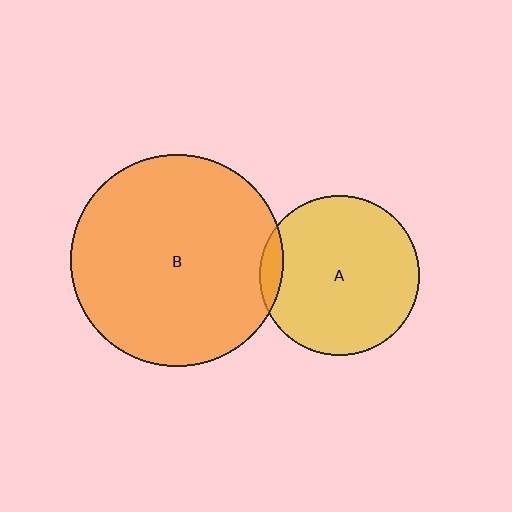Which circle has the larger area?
Circle B (orange).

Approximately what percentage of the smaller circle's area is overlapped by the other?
Approximately 5%.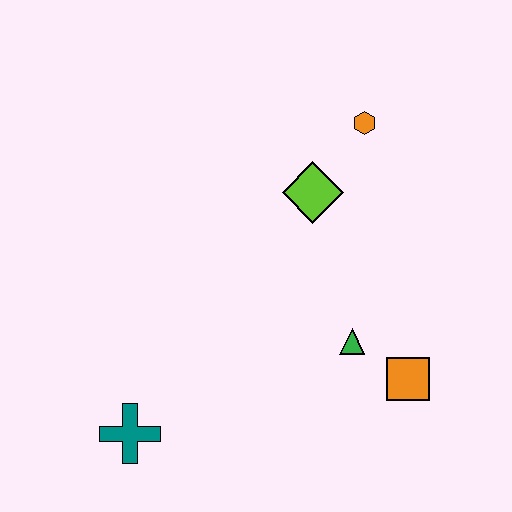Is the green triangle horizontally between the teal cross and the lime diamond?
No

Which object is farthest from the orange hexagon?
The teal cross is farthest from the orange hexagon.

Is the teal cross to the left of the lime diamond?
Yes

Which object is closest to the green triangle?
The orange square is closest to the green triangle.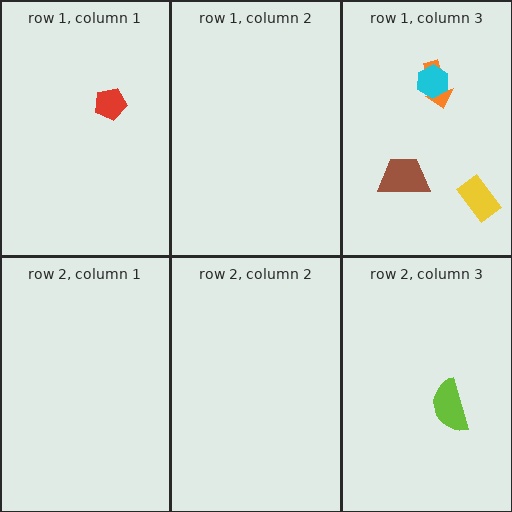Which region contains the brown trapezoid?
The row 1, column 3 region.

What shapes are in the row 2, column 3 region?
The lime semicircle.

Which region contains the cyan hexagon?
The row 1, column 3 region.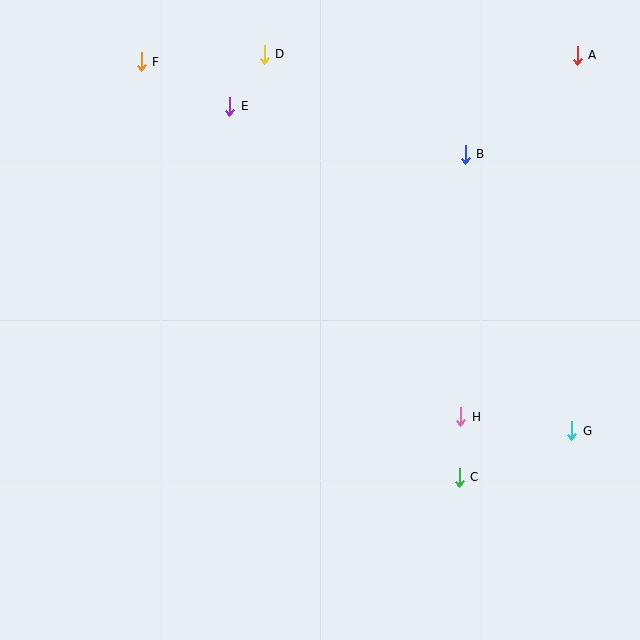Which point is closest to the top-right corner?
Point A is closest to the top-right corner.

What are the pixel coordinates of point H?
Point H is at (461, 417).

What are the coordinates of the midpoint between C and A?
The midpoint between C and A is at (518, 266).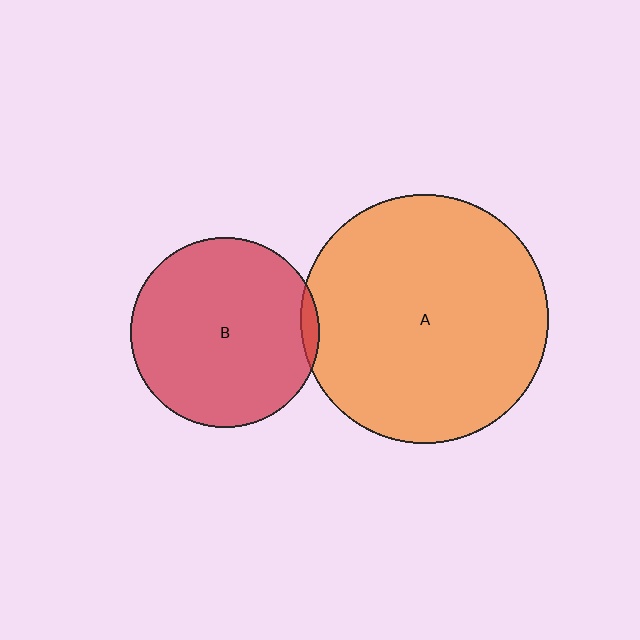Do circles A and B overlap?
Yes.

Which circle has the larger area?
Circle A (orange).